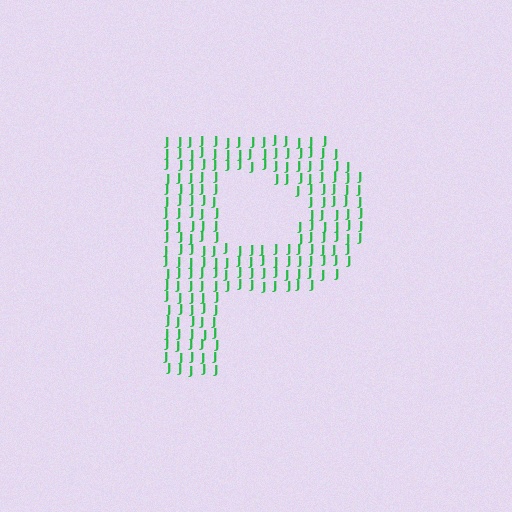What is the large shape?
The large shape is the letter P.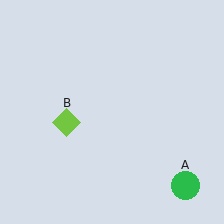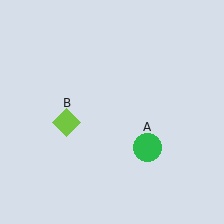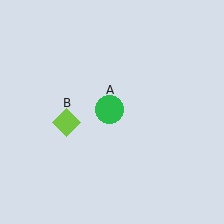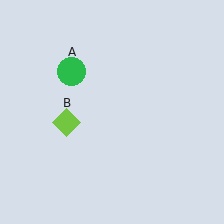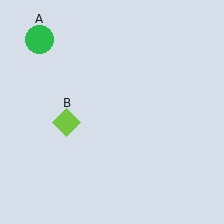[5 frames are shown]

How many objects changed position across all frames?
1 object changed position: green circle (object A).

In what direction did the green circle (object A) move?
The green circle (object A) moved up and to the left.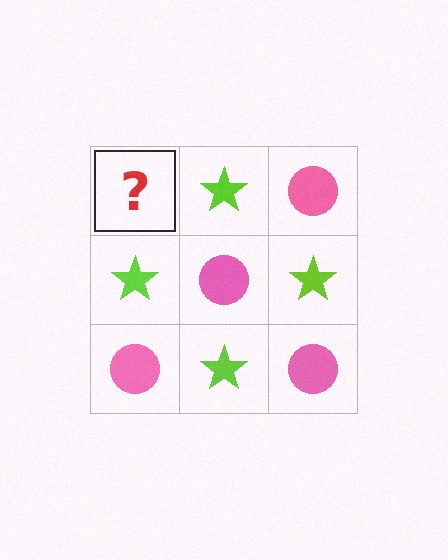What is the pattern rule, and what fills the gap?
The rule is that it alternates pink circle and lime star in a checkerboard pattern. The gap should be filled with a pink circle.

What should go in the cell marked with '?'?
The missing cell should contain a pink circle.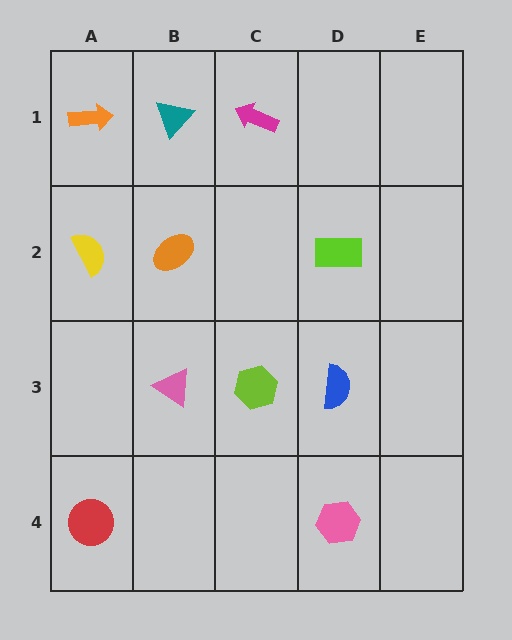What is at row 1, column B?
A teal triangle.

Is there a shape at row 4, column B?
No, that cell is empty.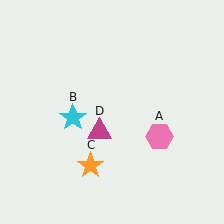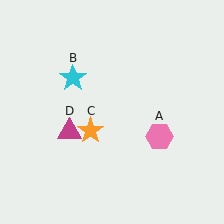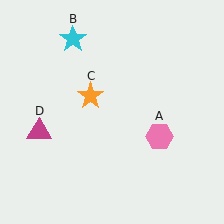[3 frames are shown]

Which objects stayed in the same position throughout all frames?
Pink hexagon (object A) remained stationary.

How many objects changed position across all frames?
3 objects changed position: cyan star (object B), orange star (object C), magenta triangle (object D).